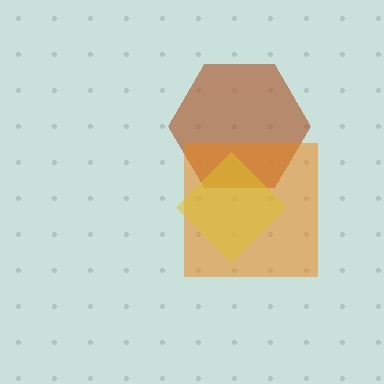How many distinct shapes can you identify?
There are 3 distinct shapes: a brown hexagon, an orange square, a yellow diamond.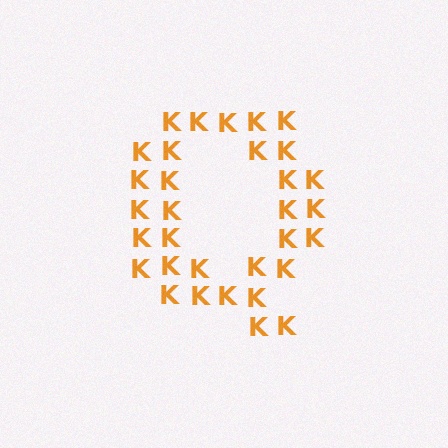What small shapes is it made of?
It is made of small letter K's.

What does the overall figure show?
The overall figure shows the letter Q.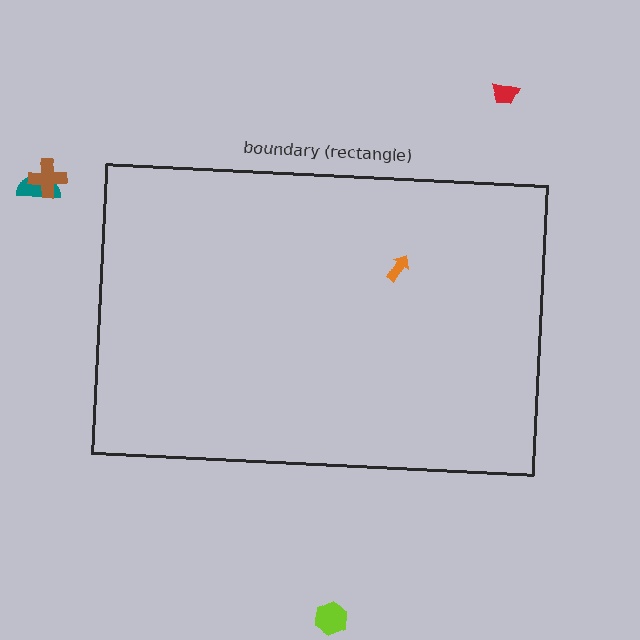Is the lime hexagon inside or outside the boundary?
Outside.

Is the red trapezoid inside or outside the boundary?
Outside.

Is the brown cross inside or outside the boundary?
Outside.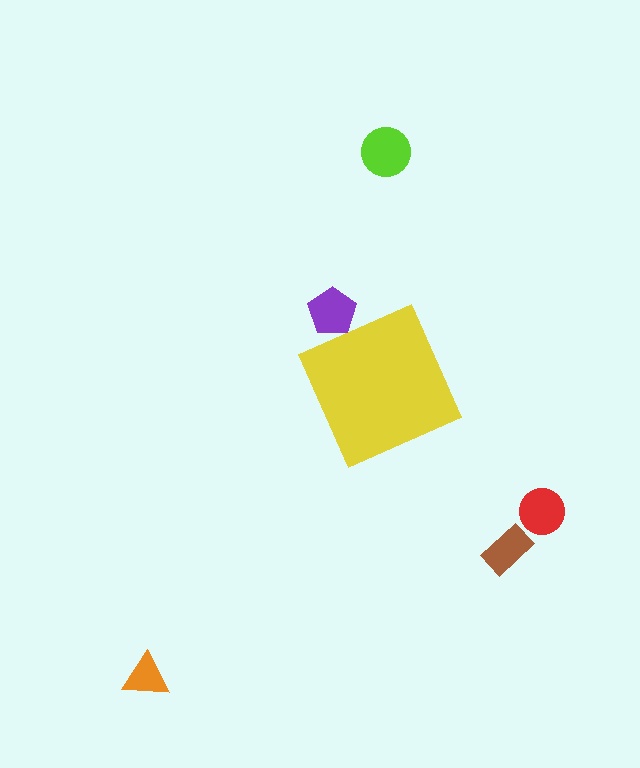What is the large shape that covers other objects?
A yellow diamond.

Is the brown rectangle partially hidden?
No, the brown rectangle is fully visible.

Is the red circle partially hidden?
No, the red circle is fully visible.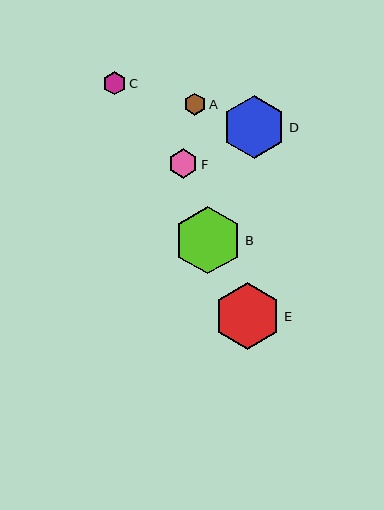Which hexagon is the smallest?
Hexagon A is the smallest with a size of approximately 22 pixels.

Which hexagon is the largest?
Hexagon B is the largest with a size of approximately 68 pixels.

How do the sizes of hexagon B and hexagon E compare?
Hexagon B and hexagon E are approximately the same size.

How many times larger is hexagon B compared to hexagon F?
Hexagon B is approximately 2.3 times the size of hexagon F.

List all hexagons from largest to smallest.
From largest to smallest: B, E, D, F, C, A.